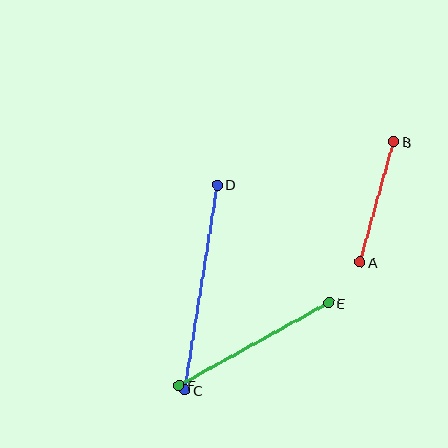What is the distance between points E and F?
The distance is approximately 171 pixels.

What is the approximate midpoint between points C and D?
The midpoint is at approximately (201, 288) pixels.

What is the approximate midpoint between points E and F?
The midpoint is at approximately (254, 344) pixels.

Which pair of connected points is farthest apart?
Points C and D are farthest apart.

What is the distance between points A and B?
The distance is approximately 125 pixels.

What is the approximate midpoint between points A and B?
The midpoint is at approximately (377, 202) pixels.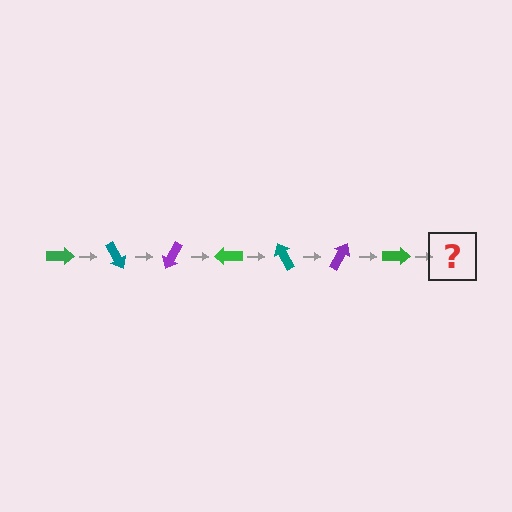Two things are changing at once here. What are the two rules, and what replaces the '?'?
The two rules are that it rotates 60 degrees each step and the color cycles through green, teal, and purple. The '?' should be a teal arrow, rotated 420 degrees from the start.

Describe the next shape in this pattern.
It should be a teal arrow, rotated 420 degrees from the start.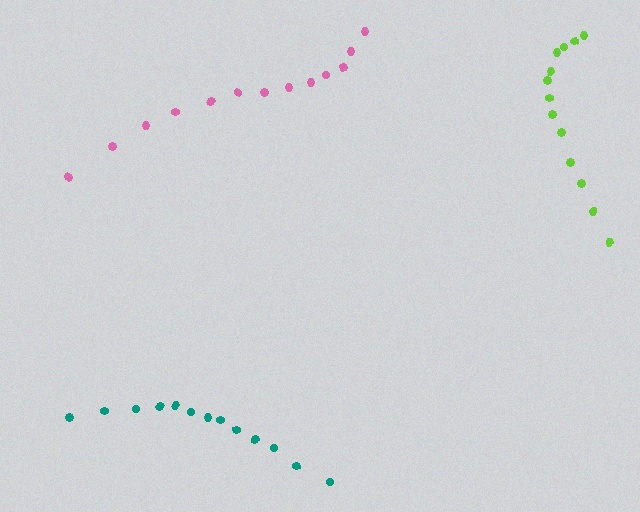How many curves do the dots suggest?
There are 3 distinct paths.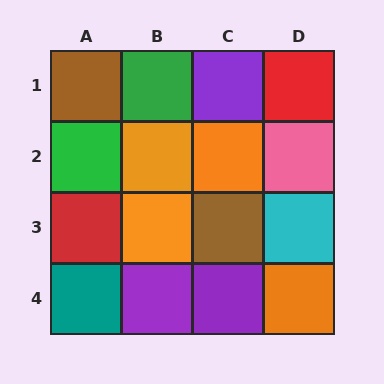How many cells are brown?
2 cells are brown.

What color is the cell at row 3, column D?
Cyan.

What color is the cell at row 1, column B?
Green.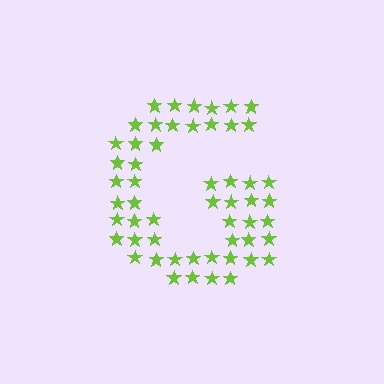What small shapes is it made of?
It is made of small stars.